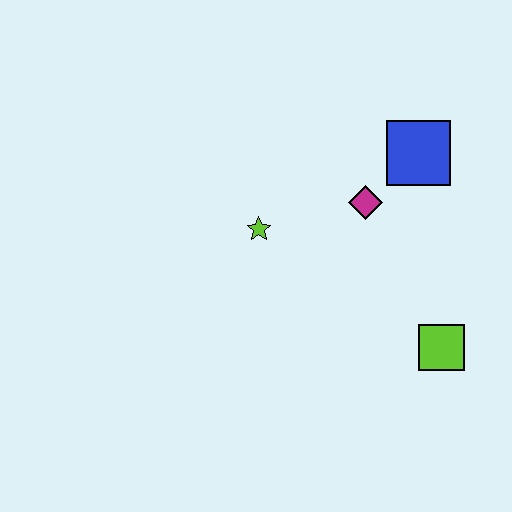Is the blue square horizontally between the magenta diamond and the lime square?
Yes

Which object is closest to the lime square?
The magenta diamond is closest to the lime square.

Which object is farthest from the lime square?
The lime star is farthest from the lime square.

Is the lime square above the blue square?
No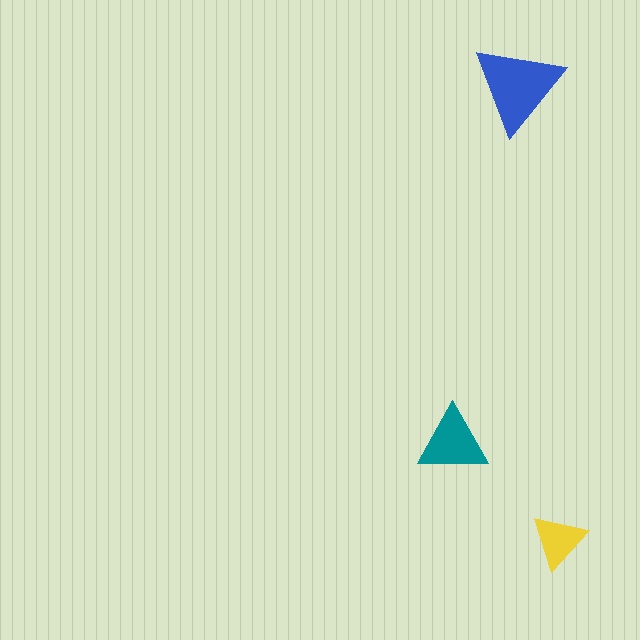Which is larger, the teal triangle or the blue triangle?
The blue one.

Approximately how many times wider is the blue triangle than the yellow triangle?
About 1.5 times wider.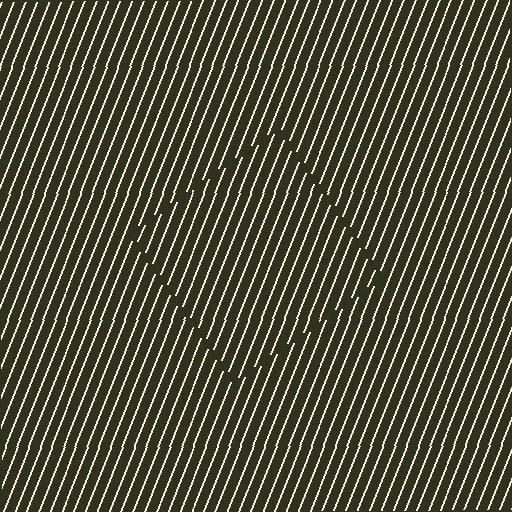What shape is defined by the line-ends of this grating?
An illusory square. The interior of the shape contains the same grating, shifted by half a period — the contour is defined by the phase discontinuity where line-ends from the inner and outer gratings abut.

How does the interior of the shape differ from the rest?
The interior of the shape contains the same grating, shifted by half a period — the contour is defined by the phase discontinuity where line-ends from the inner and outer gratings abut.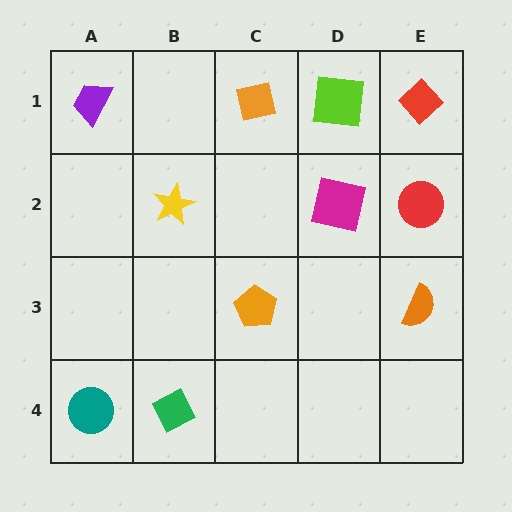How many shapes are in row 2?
3 shapes.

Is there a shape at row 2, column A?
No, that cell is empty.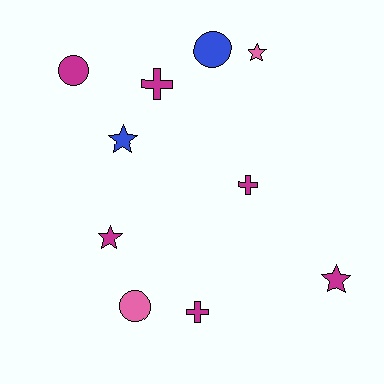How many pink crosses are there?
There are no pink crosses.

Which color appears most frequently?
Magenta, with 6 objects.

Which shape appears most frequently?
Star, with 4 objects.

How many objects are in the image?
There are 10 objects.